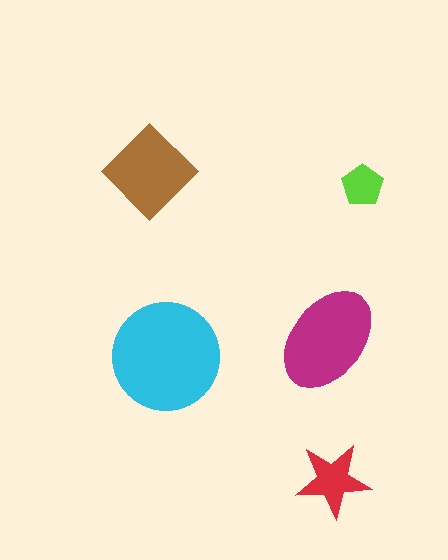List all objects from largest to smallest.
The cyan circle, the magenta ellipse, the brown diamond, the red star, the lime pentagon.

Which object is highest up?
The brown diamond is topmost.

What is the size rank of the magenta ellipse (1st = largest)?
2nd.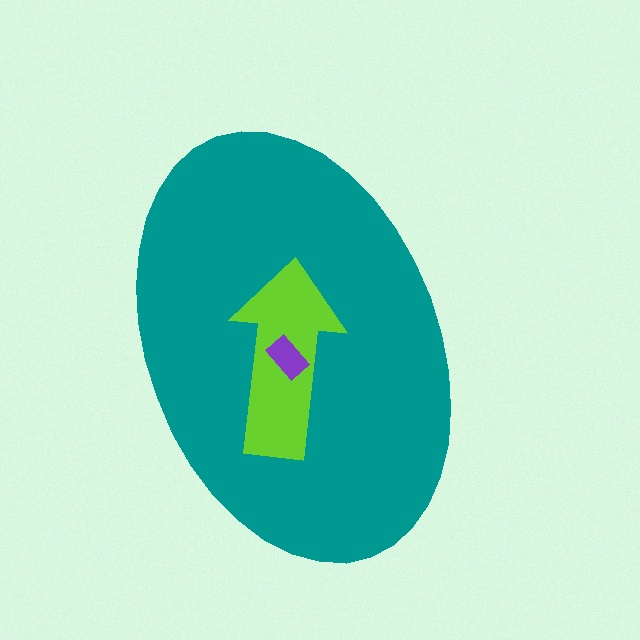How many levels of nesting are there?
3.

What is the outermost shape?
The teal ellipse.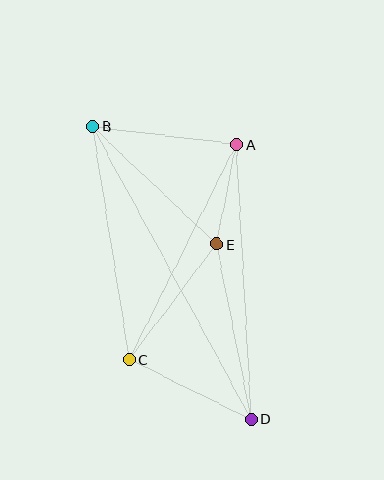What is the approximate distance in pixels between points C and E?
The distance between C and E is approximately 145 pixels.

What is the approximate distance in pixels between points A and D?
The distance between A and D is approximately 275 pixels.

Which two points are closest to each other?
Points A and E are closest to each other.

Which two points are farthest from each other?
Points B and D are farthest from each other.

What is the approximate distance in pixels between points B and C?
The distance between B and C is approximately 236 pixels.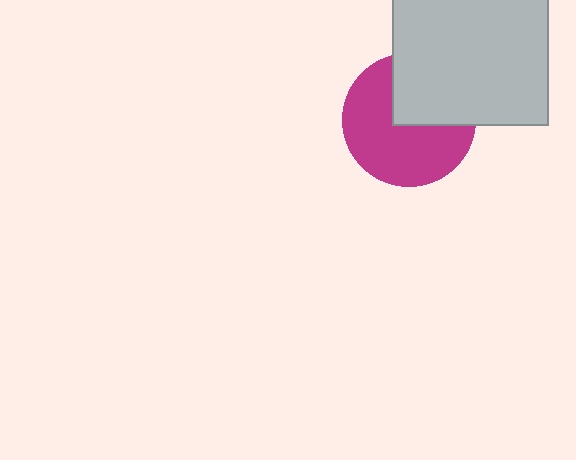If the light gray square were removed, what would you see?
You would see the complete magenta circle.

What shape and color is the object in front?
The object in front is a light gray square.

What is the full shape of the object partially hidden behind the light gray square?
The partially hidden object is a magenta circle.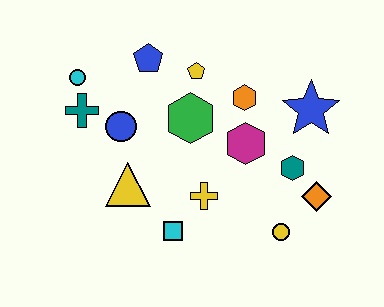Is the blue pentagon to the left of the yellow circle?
Yes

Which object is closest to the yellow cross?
The cyan square is closest to the yellow cross.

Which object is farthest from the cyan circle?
The orange diamond is farthest from the cyan circle.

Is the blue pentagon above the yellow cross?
Yes